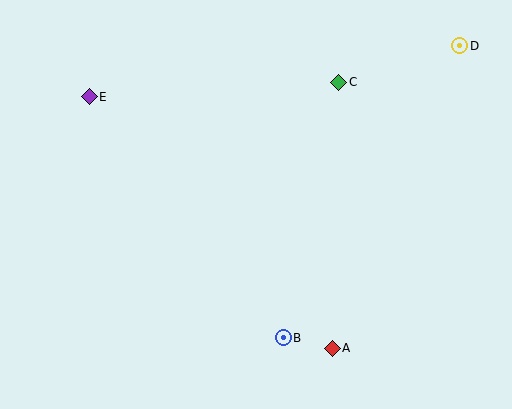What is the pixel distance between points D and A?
The distance between D and A is 328 pixels.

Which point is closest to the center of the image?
Point B at (283, 338) is closest to the center.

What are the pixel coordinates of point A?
Point A is at (332, 348).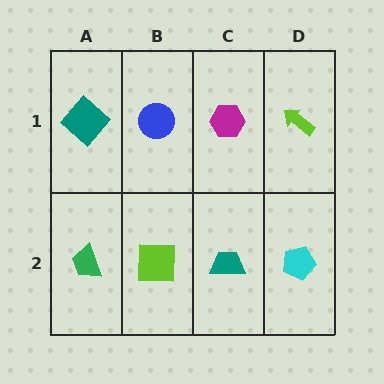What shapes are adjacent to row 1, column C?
A teal trapezoid (row 2, column C), a blue circle (row 1, column B), a lime arrow (row 1, column D).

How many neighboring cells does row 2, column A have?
2.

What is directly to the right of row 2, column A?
A lime square.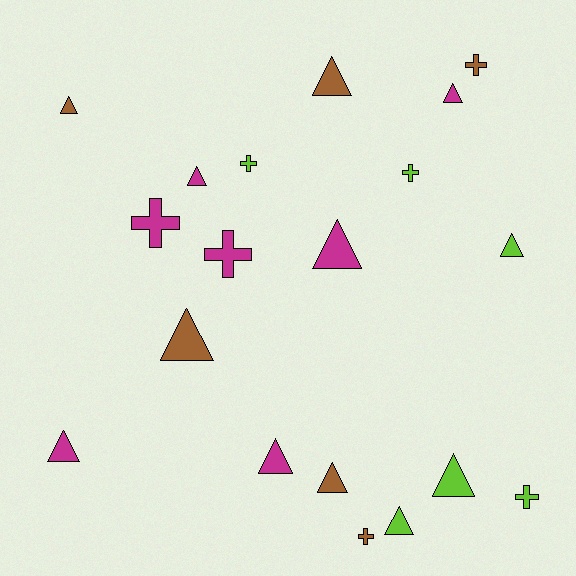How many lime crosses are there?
There are 3 lime crosses.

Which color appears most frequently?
Magenta, with 7 objects.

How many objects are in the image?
There are 19 objects.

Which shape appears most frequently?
Triangle, with 12 objects.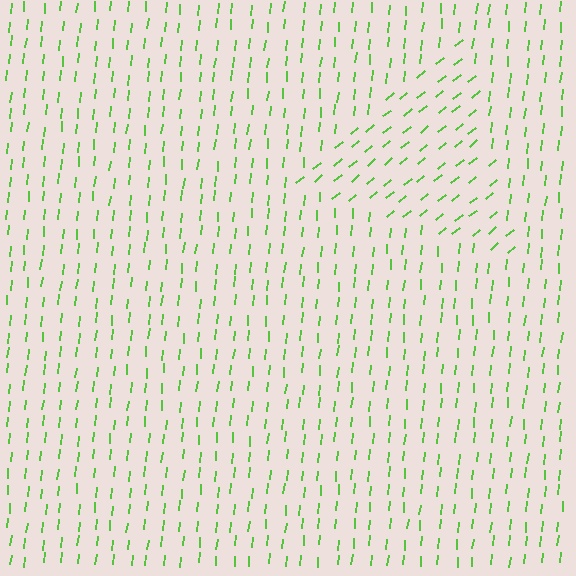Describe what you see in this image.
The image is filled with small lime line segments. A triangle region in the image has lines oriented differently from the surrounding lines, creating a visible texture boundary.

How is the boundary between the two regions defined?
The boundary is defined purely by a change in line orientation (approximately 45 degrees difference). All lines are the same color and thickness.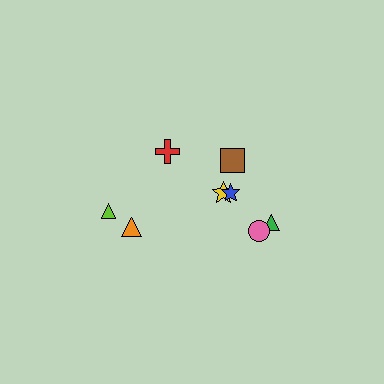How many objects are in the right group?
There are 5 objects.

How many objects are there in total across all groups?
There are 8 objects.